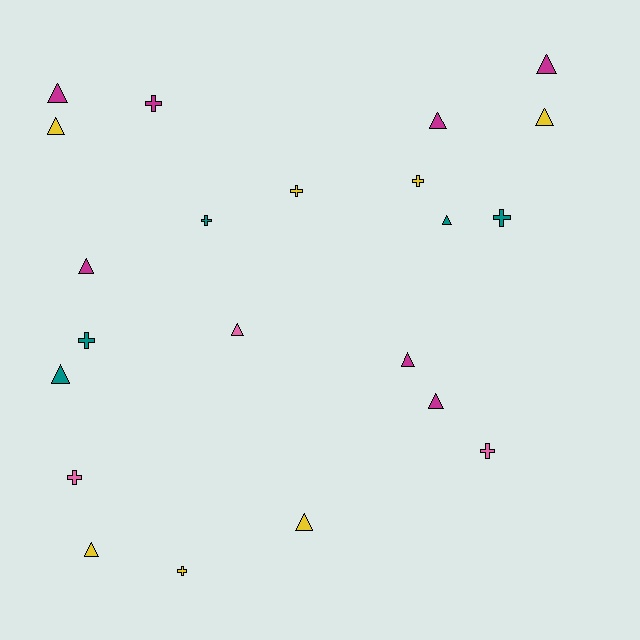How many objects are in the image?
There are 22 objects.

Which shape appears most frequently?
Triangle, with 13 objects.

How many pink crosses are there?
There are 2 pink crosses.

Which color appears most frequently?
Magenta, with 7 objects.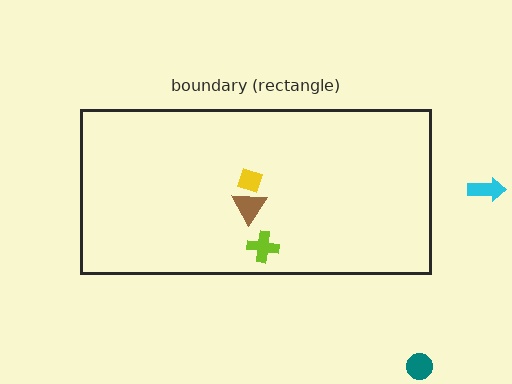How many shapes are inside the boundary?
3 inside, 2 outside.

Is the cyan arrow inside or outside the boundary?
Outside.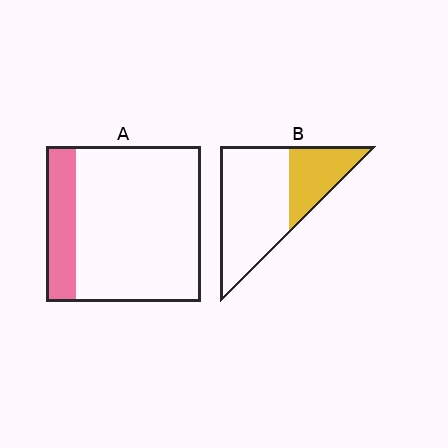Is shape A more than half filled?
No.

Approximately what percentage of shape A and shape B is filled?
A is approximately 20% and B is approximately 30%.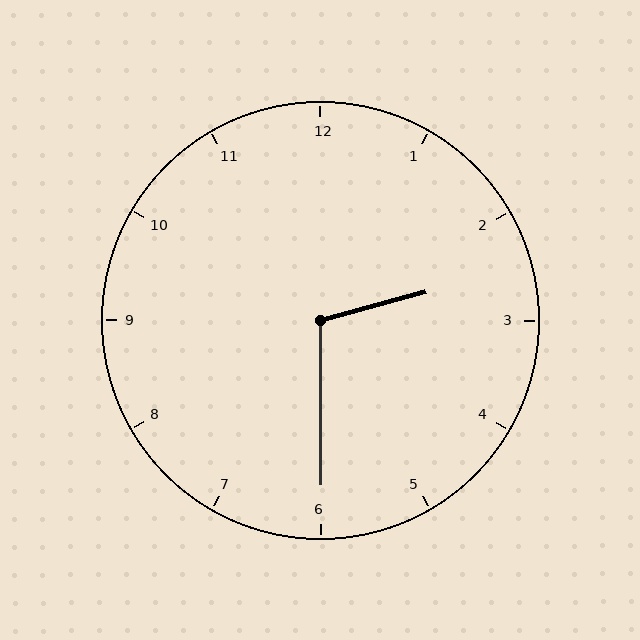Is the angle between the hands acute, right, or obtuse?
It is obtuse.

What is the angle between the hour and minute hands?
Approximately 105 degrees.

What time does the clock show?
2:30.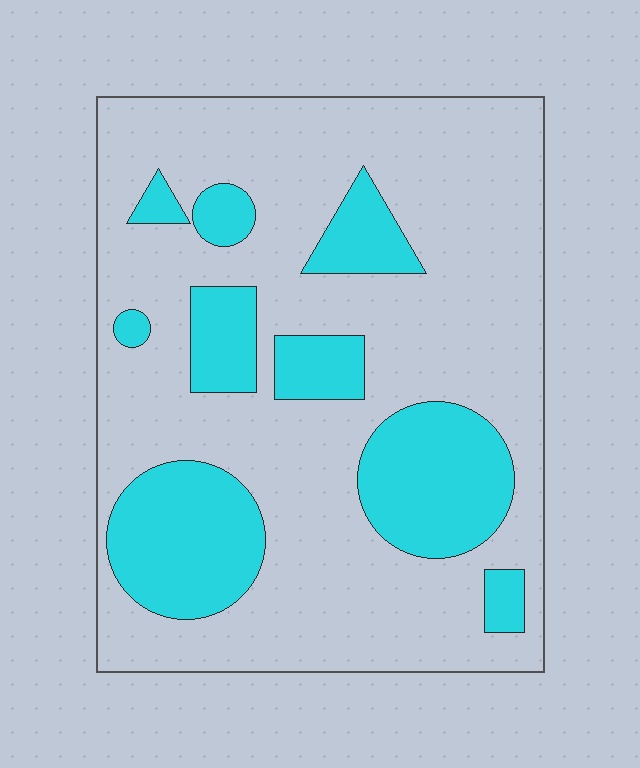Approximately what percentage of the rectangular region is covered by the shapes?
Approximately 25%.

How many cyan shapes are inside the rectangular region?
9.